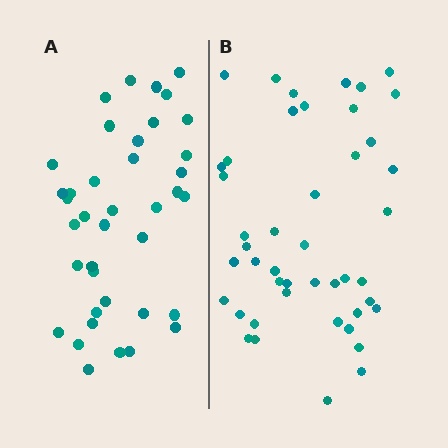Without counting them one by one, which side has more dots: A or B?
Region B (the right region) has more dots.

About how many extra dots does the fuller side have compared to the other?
Region B has about 6 more dots than region A.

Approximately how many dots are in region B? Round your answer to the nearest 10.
About 40 dots. (The exact count is 45, which rounds to 40.)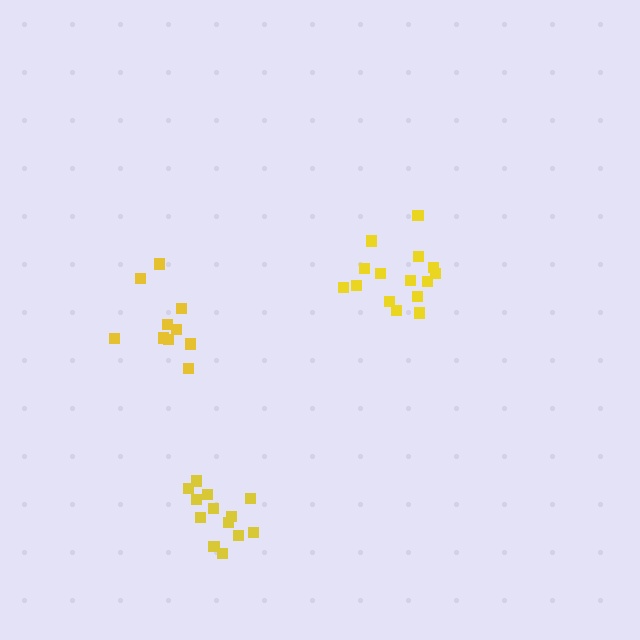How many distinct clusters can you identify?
There are 3 distinct clusters.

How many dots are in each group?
Group 1: 10 dots, Group 2: 15 dots, Group 3: 13 dots (38 total).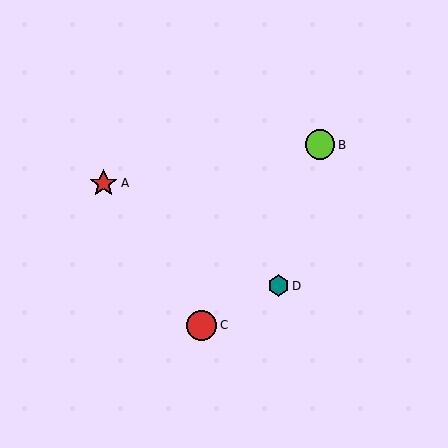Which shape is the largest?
The red circle (labeled C) is the largest.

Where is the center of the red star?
The center of the red star is at (104, 183).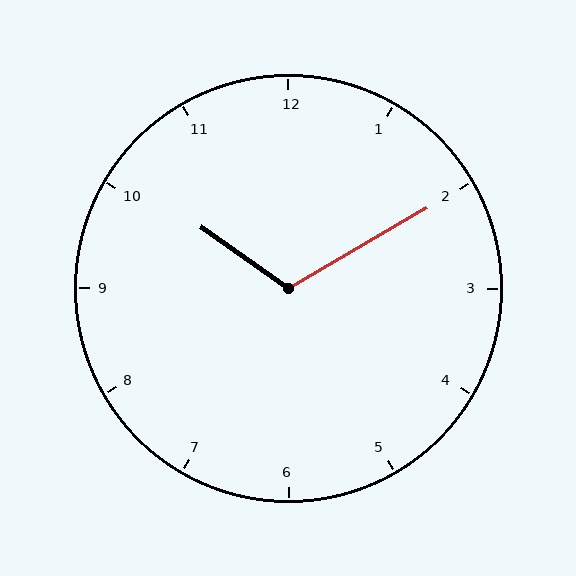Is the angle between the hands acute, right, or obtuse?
It is obtuse.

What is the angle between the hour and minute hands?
Approximately 115 degrees.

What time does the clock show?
10:10.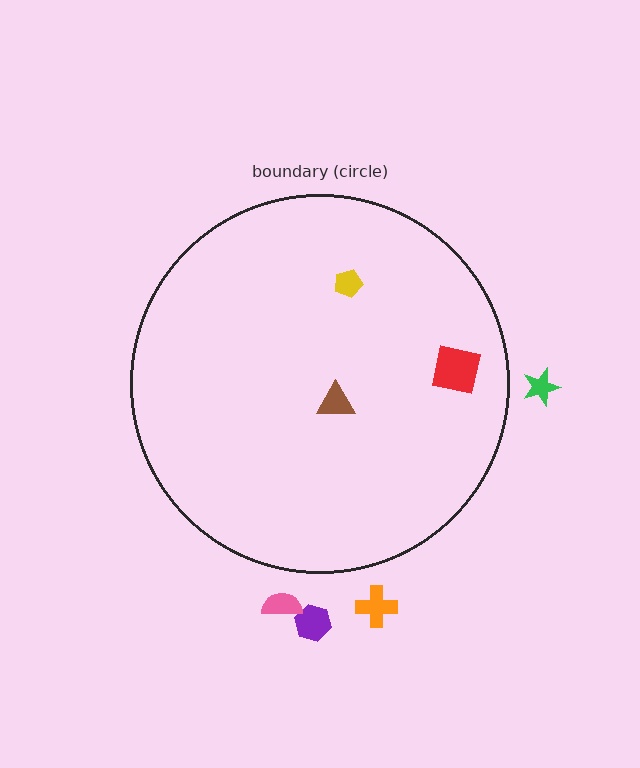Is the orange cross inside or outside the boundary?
Outside.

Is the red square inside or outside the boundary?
Inside.